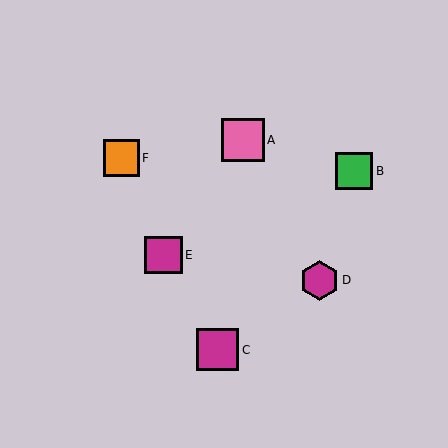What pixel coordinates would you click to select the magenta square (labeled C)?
Click at (218, 350) to select the magenta square C.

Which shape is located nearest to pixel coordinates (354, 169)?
The green square (labeled B) at (354, 171) is nearest to that location.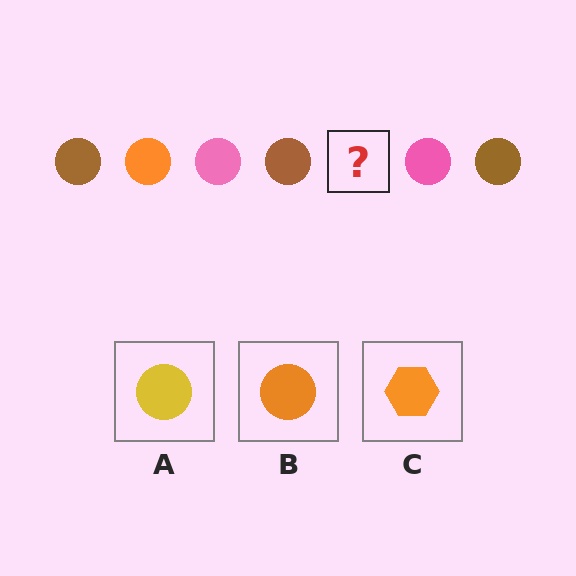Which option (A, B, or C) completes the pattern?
B.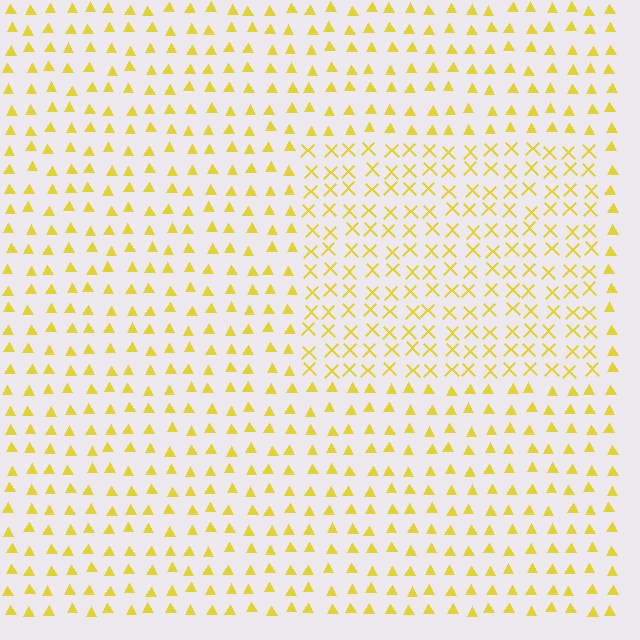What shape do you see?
I see a rectangle.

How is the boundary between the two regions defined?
The boundary is defined by a change in element shape: X marks inside vs. triangles outside. All elements share the same color and spacing.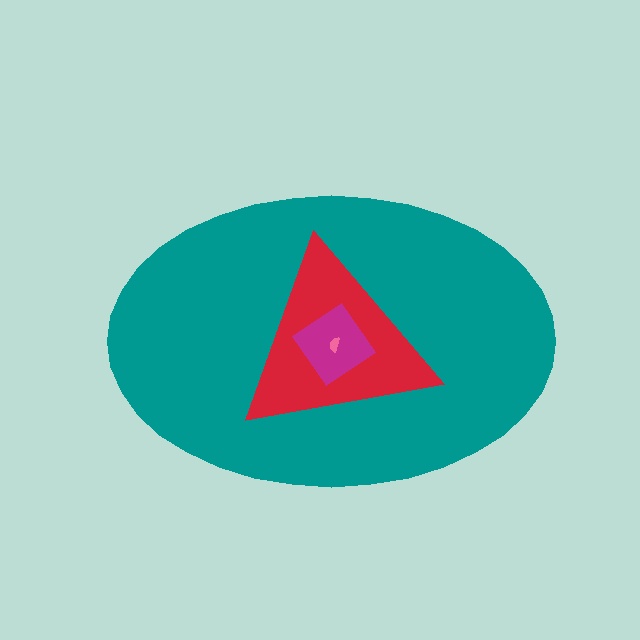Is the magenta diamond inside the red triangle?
Yes.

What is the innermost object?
The pink semicircle.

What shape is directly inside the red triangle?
The magenta diamond.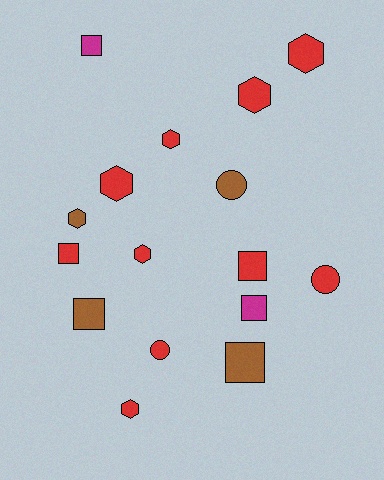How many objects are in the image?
There are 16 objects.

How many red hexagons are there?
There are 6 red hexagons.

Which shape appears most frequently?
Hexagon, with 7 objects.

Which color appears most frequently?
Red, with 10 objects.